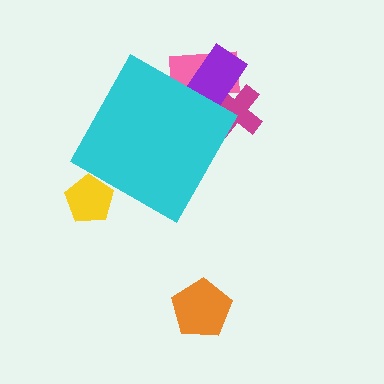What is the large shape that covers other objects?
A cyan diamond.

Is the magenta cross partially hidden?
Yes, the magenta cross is partially hidden behind the cyan diamond.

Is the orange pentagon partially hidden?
No, the orange pentagon is fully visible.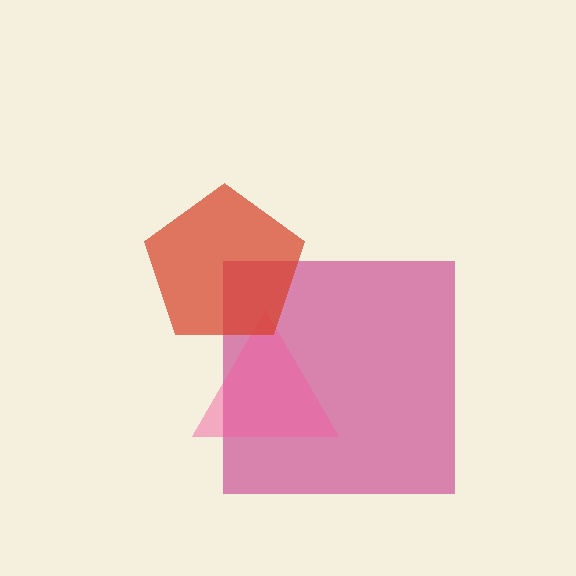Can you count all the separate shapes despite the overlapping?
Yes, there are 3 separate shapes.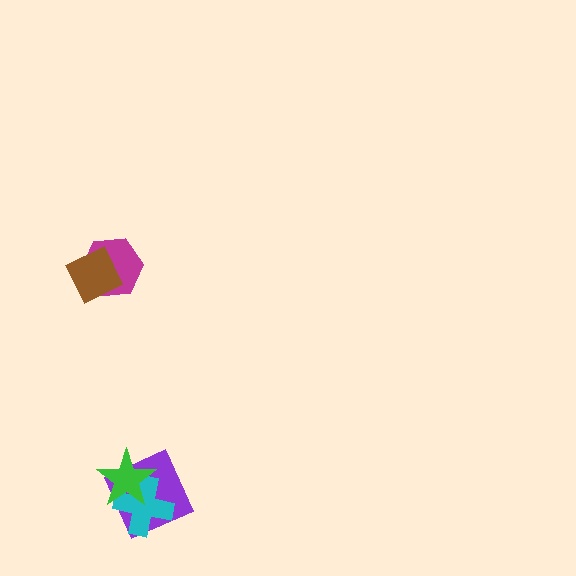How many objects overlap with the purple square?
2 objects overlap with the purple square.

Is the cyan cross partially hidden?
Yes, it is partially covered by another shape.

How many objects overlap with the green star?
2 objects overlap with the green star.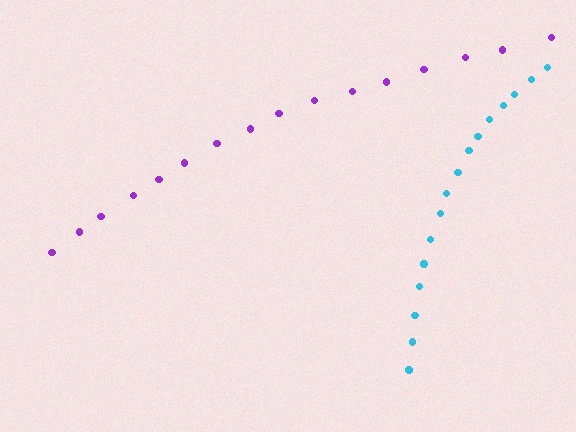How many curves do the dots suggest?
There are 2 distinct paths.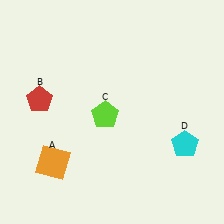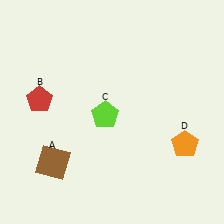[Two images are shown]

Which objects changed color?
A changed from orange to brown. D changed from cyan to orange.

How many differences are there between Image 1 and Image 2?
There are 2 differences between the two images.